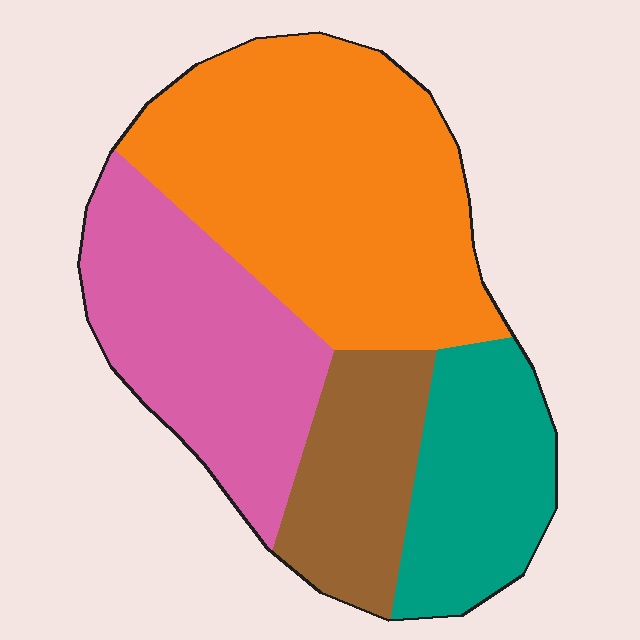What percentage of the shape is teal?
Teal takes up about one sixth (1/6) of the shape.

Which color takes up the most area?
Orange, at roughly 40%.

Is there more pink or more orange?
Orange.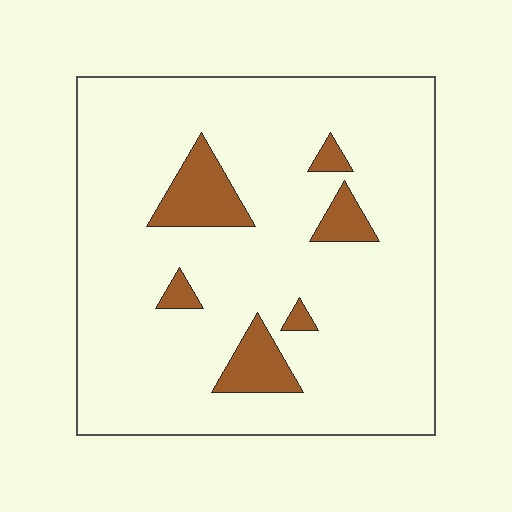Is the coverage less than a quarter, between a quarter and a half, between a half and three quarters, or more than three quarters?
Less than a quarter.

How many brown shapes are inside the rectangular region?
6.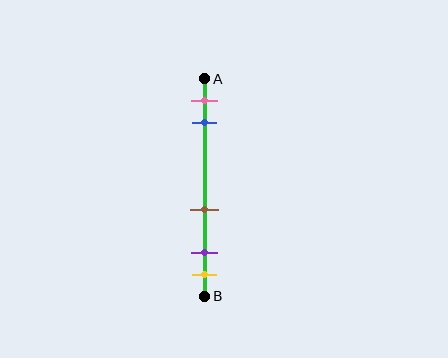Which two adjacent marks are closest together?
The purple and yellow marks are the closest adjacent pair.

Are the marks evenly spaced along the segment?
No, the marks are not evenly spaced.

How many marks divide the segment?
There are 5 marks dividing the segment.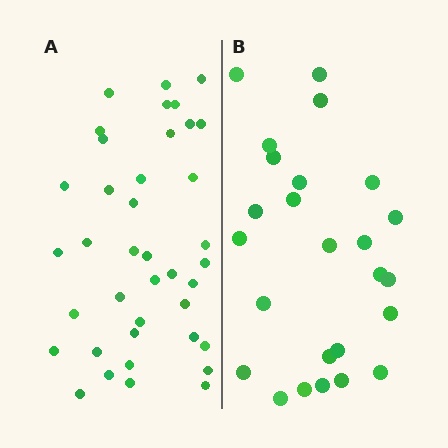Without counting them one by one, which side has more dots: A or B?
Region A (the left region) has more dots.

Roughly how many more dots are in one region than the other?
Region A has approximately 15 more dots than region B.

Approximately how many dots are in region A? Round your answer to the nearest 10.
About 40 dots. (The exact count is 39, which rounds to 40.)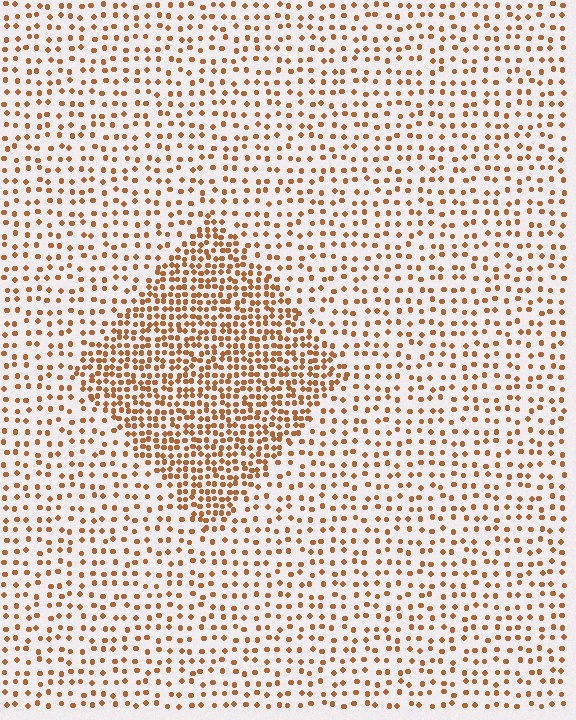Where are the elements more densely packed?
The elements are more densely packed inside the diamond boundary.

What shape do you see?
I see a diamond.